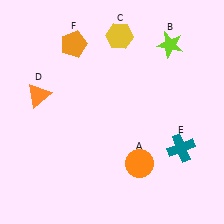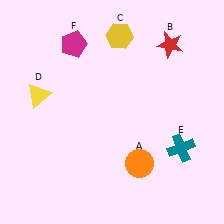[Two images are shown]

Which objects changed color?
B changed from lime to red. D changed from orange to yellow. F changed from orange to magenta.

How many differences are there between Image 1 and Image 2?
There are 3 differences between the two images.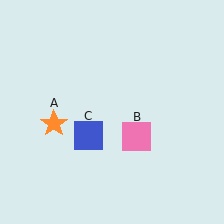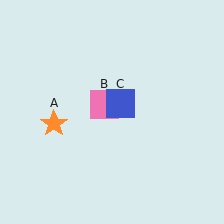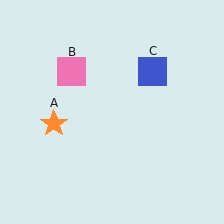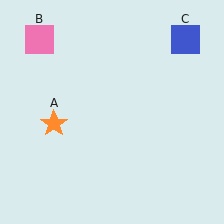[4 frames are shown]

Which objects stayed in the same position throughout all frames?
Orange star (object A) remained stationary.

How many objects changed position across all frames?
2 objects changed position: pink square (object B), blue square (object C).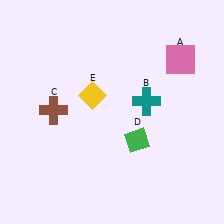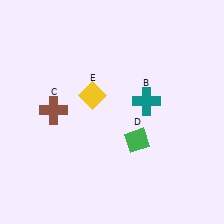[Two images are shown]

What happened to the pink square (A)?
The pink square (A) was removed in Image 2. It was in the top-right area of Image 1.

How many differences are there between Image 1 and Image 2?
There is 1 difference between the two images.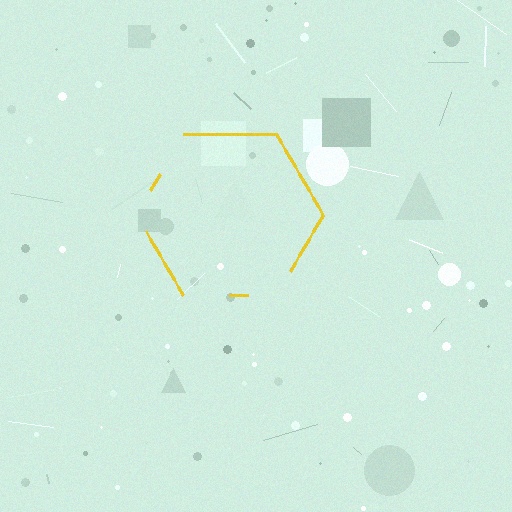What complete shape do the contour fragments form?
The contour fragments form a hexagon.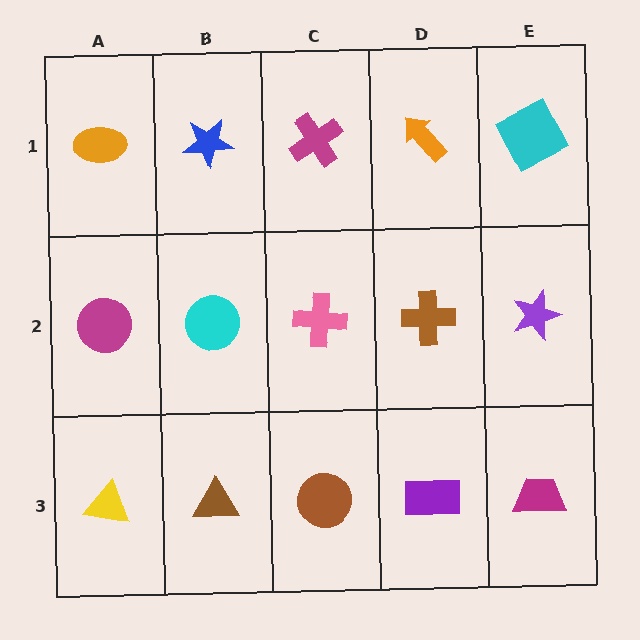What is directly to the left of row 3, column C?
A brown triangle.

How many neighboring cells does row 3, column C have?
3.